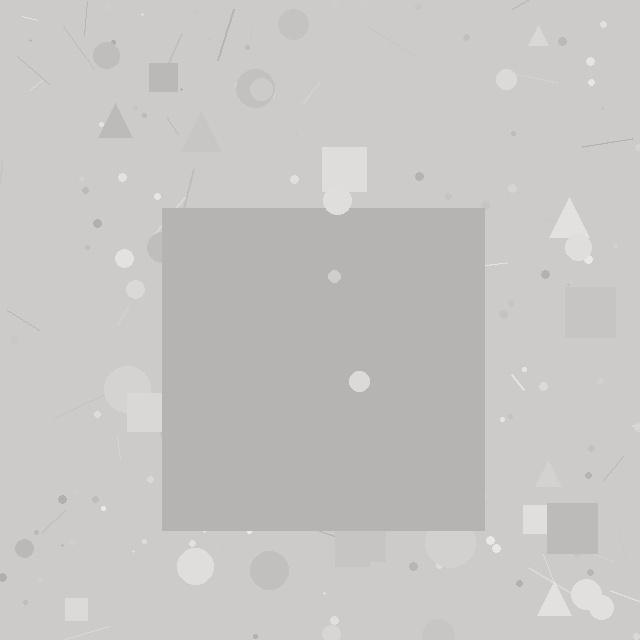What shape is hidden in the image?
A square is hidden in the image.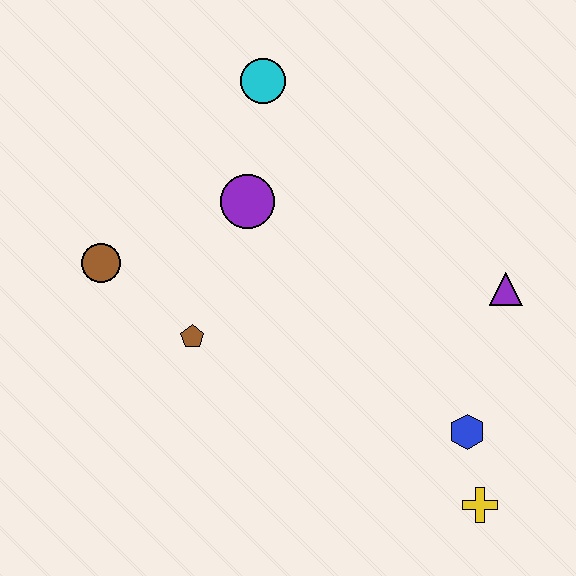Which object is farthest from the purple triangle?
The brown circle is farthest from the purple triangle.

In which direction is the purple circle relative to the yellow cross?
The purple circle is above the yellow cross.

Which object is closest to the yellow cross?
The blue hexagon is closest to the yellow cross.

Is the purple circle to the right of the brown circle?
Yes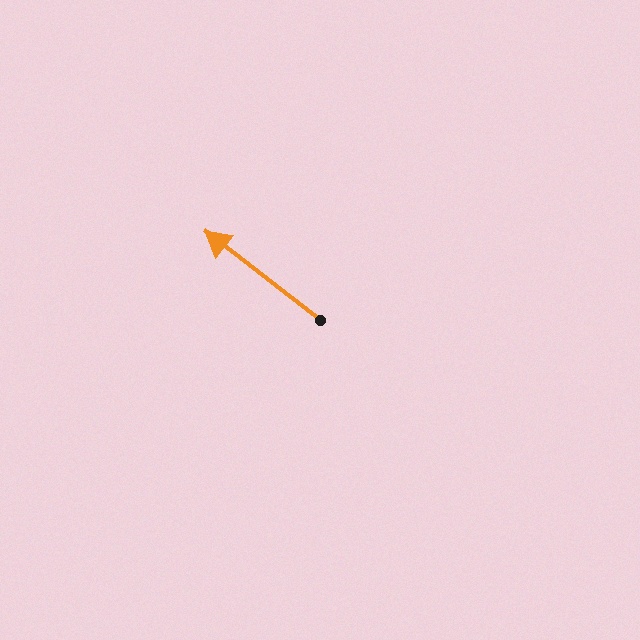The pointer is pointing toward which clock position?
Roughly 10 o'clock.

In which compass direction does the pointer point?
Northwest.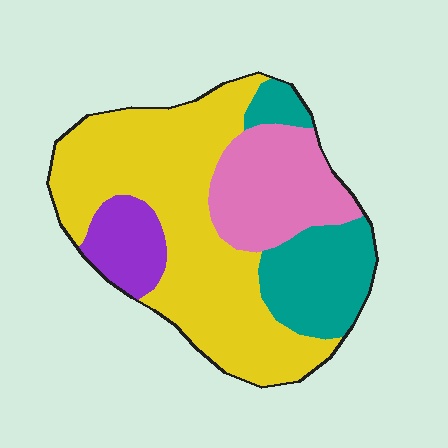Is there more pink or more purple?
Pink.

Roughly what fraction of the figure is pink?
Pink covers around 20% of the figure.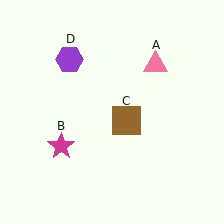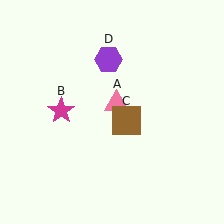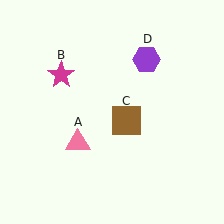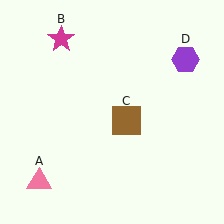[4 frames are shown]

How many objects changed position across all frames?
3 objects changed position: pink triangle (object A), magenta star (object B), purple hexagon (object D).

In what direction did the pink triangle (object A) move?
The pink triangle (object A) moved down and to the left.